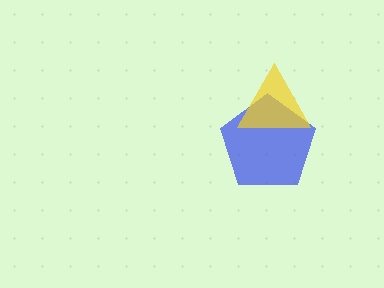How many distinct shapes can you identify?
There are 2 distinct shapes: a blue pentagon, a yellow triangle.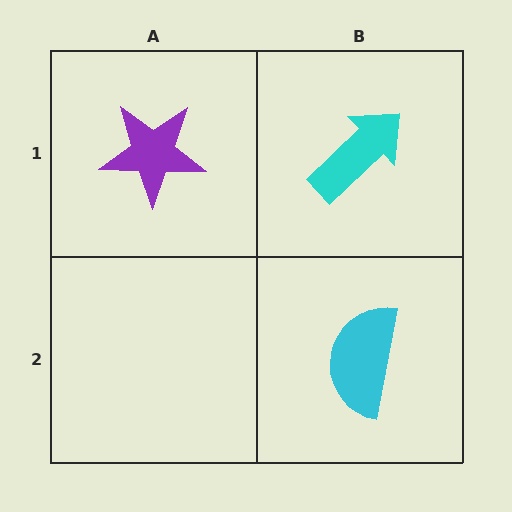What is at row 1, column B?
A cyan arrow.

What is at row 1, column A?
A purple star.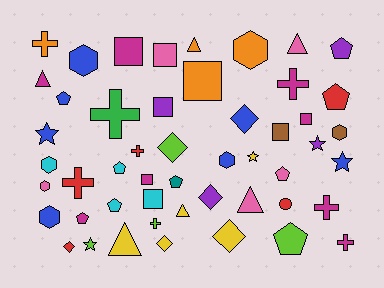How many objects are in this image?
There are 50 objects.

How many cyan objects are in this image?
There are 4 cyan objects.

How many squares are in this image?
There are 8 squares.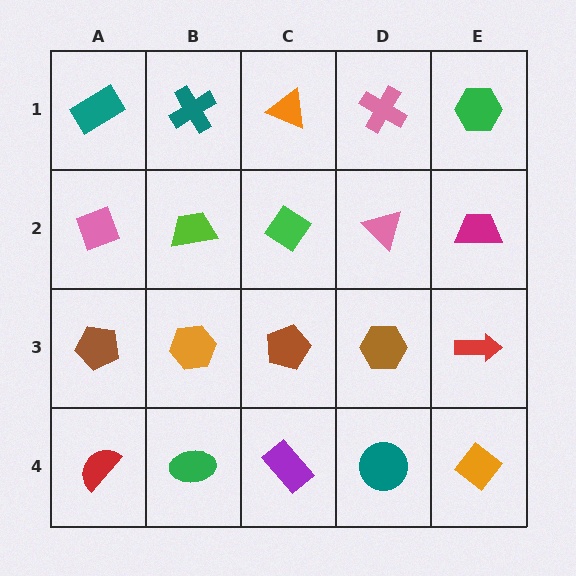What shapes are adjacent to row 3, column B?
A lime trapezoid (row 2, column B), a green ellipse (row 4, column B), a brown pentagon (row 3, column A), a brown pentagon (row 3, column C).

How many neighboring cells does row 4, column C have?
3.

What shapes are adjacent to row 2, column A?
A teal rectangle (row 1, column A), a brown pentagon (row 3, column A), a lime trapezoid (row 2, column B).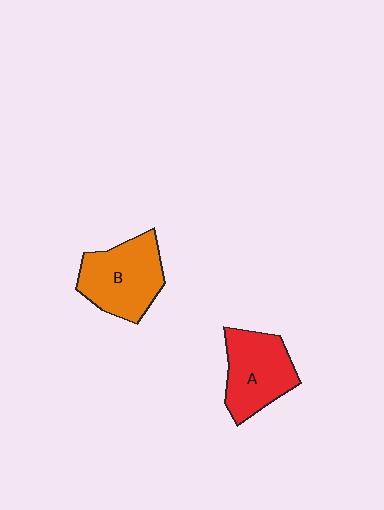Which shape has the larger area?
Shape B (orange).